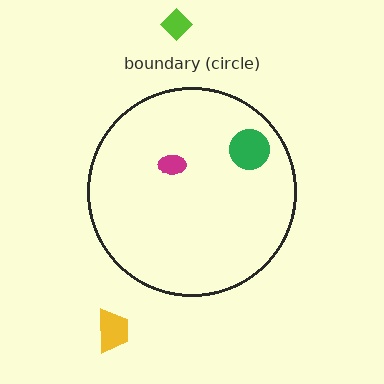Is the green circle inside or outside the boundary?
Inside.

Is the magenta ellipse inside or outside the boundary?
Inside.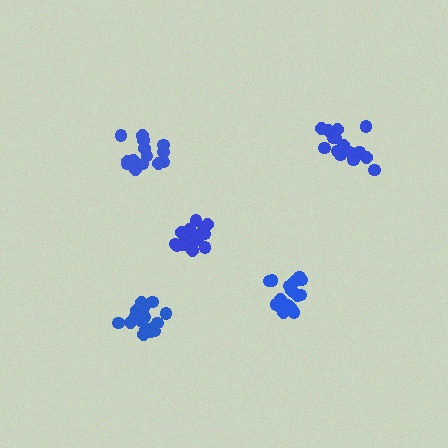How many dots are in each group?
Group 1: 18 dots, Group 2: 15 dots, Group 3: 19 dots, Group 4: 16 dots, Group 5: 17 dots (85 total).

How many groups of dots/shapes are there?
There are 5 groups.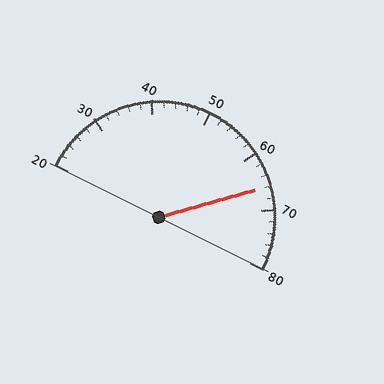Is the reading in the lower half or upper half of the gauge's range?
The reading is in the upper half of the range (20 to 80).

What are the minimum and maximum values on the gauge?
The gauge ranges from 20 to 80.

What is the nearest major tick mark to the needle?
The nearest major tick mark is 70.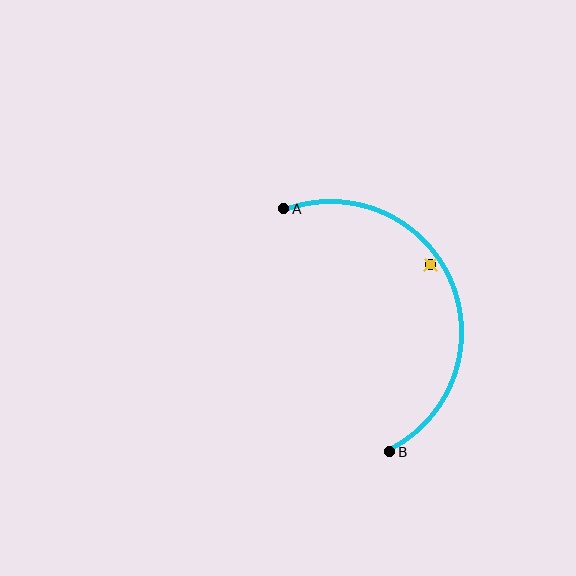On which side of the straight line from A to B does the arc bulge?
The arc bulges to the right of the straight line connecting A and B.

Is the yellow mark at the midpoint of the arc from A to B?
No — the yellow mark does not lie on the arc at all. It sits slightly inside the curve.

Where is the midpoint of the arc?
The arc midpoint is the point on the curve farthest from the straight line joining A and B. It sits to the right of that line.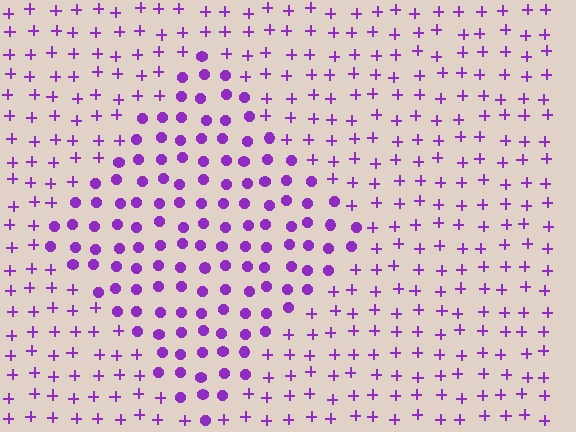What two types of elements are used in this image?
The image uses circles inside the diamond region and plus signs outside it.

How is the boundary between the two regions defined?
The boundary is defined by a change in element shape: circles inside vs. plus signs outside. All elements share the same color and spacing.